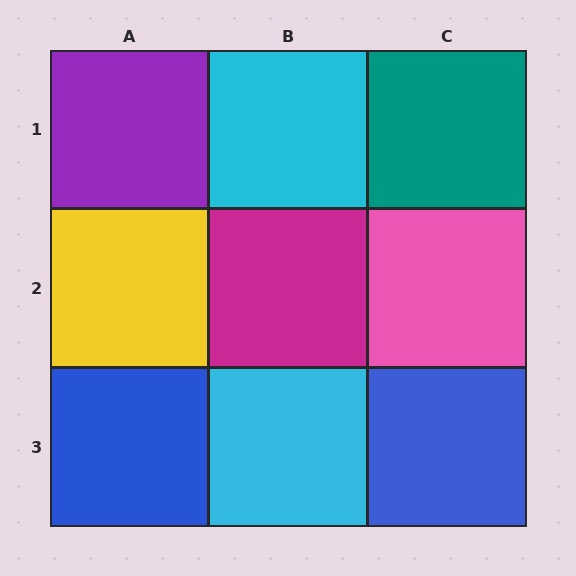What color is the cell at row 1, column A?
Purple.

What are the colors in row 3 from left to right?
Blue, cyan, blue.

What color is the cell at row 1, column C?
Teal.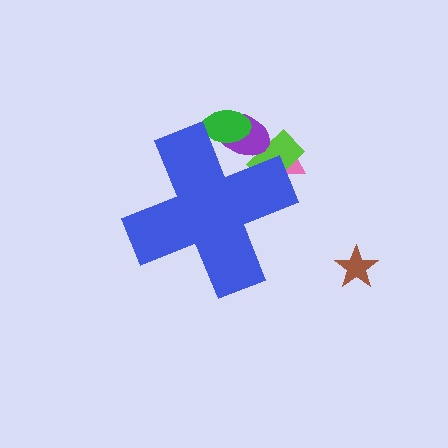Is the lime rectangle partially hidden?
Yes, the lime rectangle is partially hidden behind the blue cross.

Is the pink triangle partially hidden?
Yes, the pink triangle is partially hidden behind the blue cross.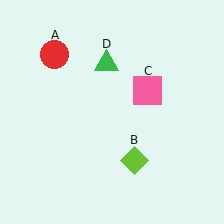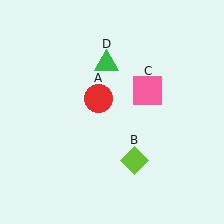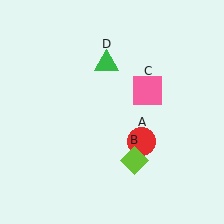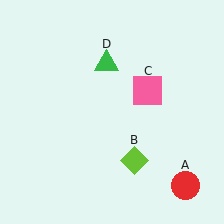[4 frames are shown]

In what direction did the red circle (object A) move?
The red circle (object A) moved down and to the right.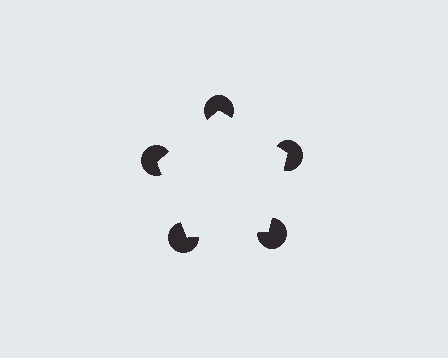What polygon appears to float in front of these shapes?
An illusory pentagon — its edges are inferred from the aligned wedge cuts in the pac-man discs, not physically drawn.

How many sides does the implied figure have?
5 sides.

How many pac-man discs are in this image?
There are 5 — one at each vertex of the illusory pentagon.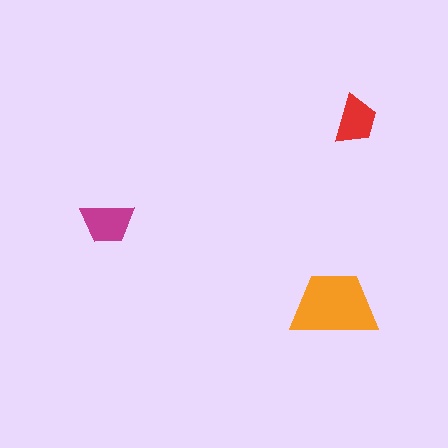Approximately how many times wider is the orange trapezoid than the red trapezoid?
About 1.5 times wider.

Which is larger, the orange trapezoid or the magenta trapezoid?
The orange one.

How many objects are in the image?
There are 3 objects in the image.